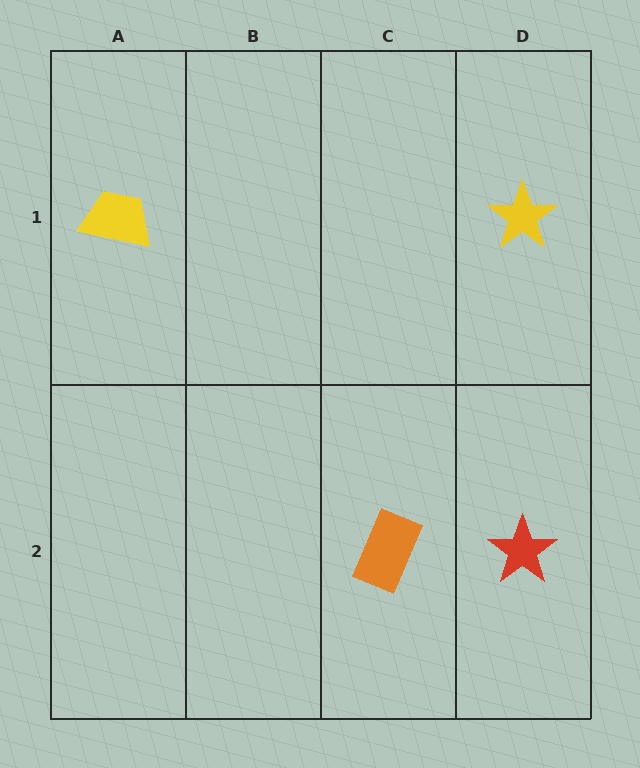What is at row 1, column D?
A yellow star.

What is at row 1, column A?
A yellow trapezoid.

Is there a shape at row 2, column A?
No, that cell is empty.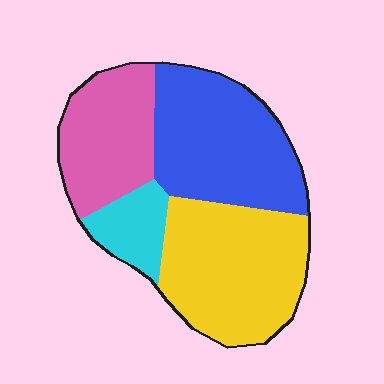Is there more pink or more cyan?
Pink.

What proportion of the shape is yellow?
Yellow takes up about one third (1/3) of the shape.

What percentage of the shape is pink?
Pink takes up about one quarter (1/4) of the shape.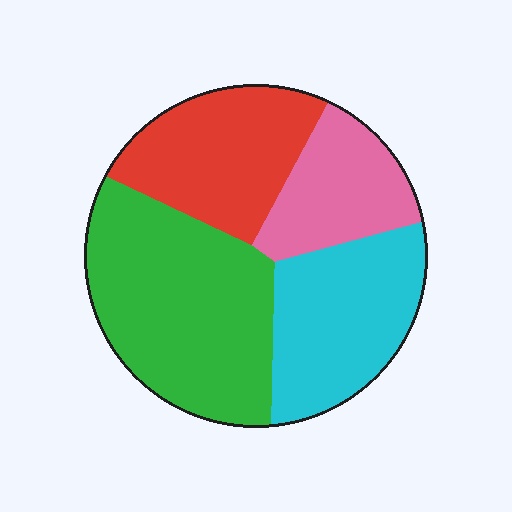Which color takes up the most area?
Green, at roughly 35%.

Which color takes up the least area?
Pink, at roughly 15%.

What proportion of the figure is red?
Red takes up about one quarter (1/4) of the figure.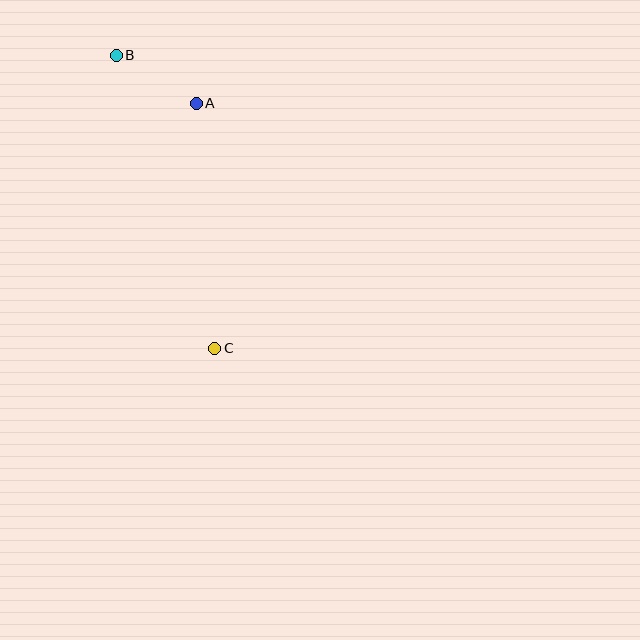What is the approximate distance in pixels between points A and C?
The distance between A and C is approximately 246 pixels.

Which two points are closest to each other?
Points A and B are closest to each other.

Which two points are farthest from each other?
Points B and C are farthest from each other.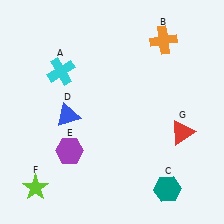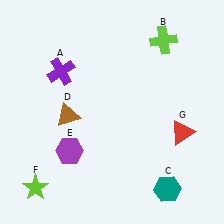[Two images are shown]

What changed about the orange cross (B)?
In Image 1, B is orange. In Image 2, it changed to lime.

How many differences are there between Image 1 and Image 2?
There are 3 differences between the two images.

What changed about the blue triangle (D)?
In Image 1, D is blue. In Image 2, it changed to brown.